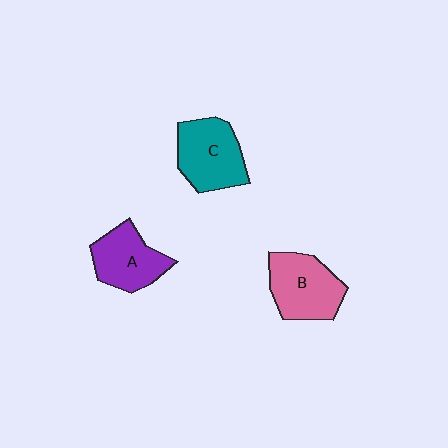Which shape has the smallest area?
Shape A (purple).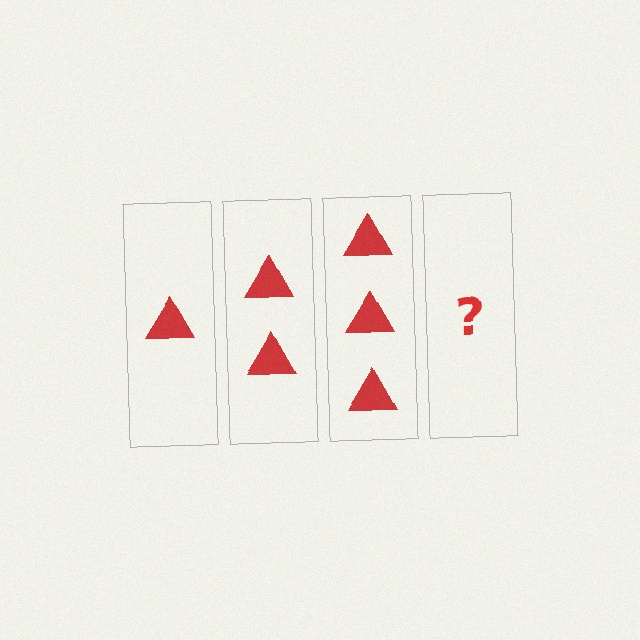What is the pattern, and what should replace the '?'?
The pattern is that each step adds one more triangle. The '?' should be 4 triangles.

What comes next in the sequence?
The next element should be 4 triangles.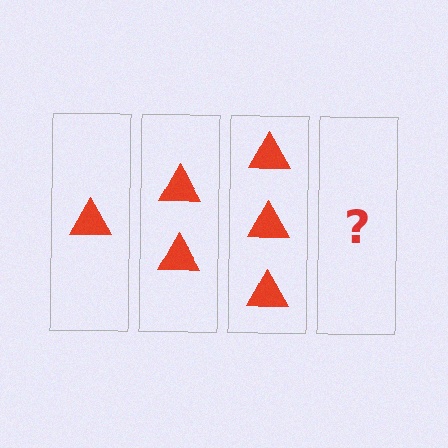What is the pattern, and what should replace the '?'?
The pattern is that each step adds one more triangle. The '?' should be 4 triangles.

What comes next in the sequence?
The next element should be 4 triangles.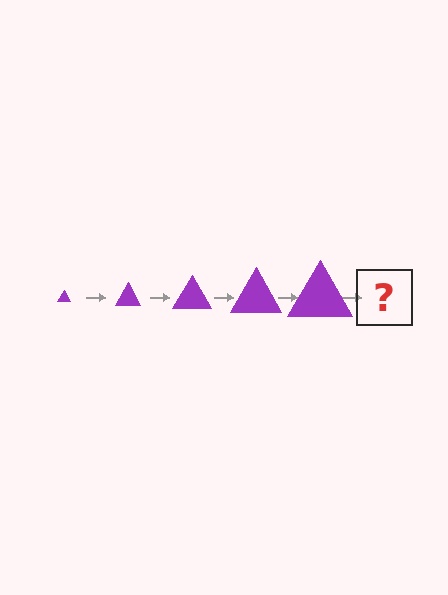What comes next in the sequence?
The next element should be a purple triangle, larger than the previous one.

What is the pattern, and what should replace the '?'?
The pattern is that the triangle gets progressively larger each step. The '?' should be a purple triangle, larger than the previous one.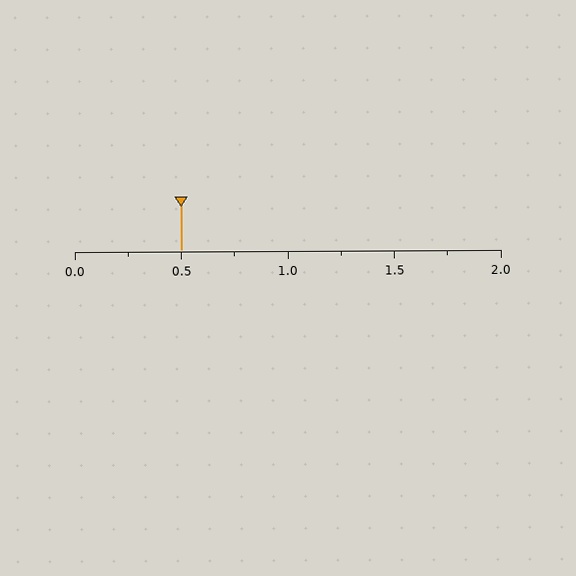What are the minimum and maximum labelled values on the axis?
The axis runs from 0.0 to 2.0.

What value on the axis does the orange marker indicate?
The marker indicates approximately 0.5.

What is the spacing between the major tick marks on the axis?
The major ticks are spaced 0.5 apart.